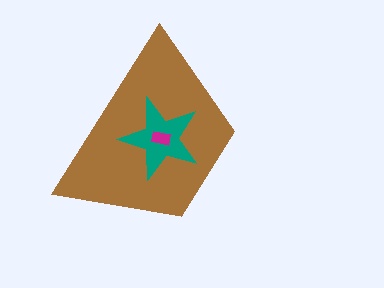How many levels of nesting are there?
3.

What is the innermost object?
The magenta rectangle.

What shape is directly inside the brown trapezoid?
The teal star.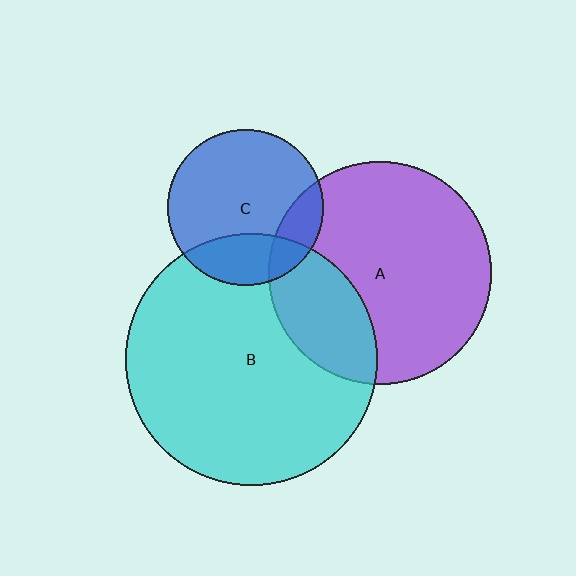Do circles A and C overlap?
Yes.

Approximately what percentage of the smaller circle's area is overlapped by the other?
Approximately 15%.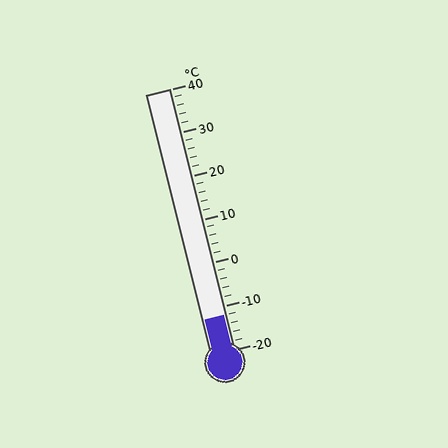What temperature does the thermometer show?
The thermometer shows approximately -12°C.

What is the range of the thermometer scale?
The thermometer scale ranges from -20°C to 40°C.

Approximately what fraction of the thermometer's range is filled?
The thermometer is filled to approximately 15% of its range.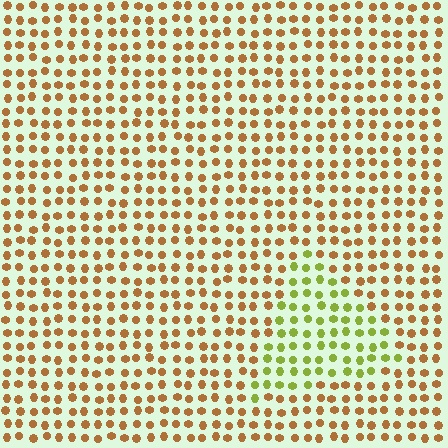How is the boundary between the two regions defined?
The boundary is defined purely by a slight shift in hue (about 51 degrees). Spacing, size, and orientation are identical on both sides.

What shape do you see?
I see a triangle.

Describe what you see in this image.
The image is filled with small brown elements in a uniform arrangement. A triangle-shaped region is visible where the elements are tinted to a slightly different hue, forming a subtle color boundary.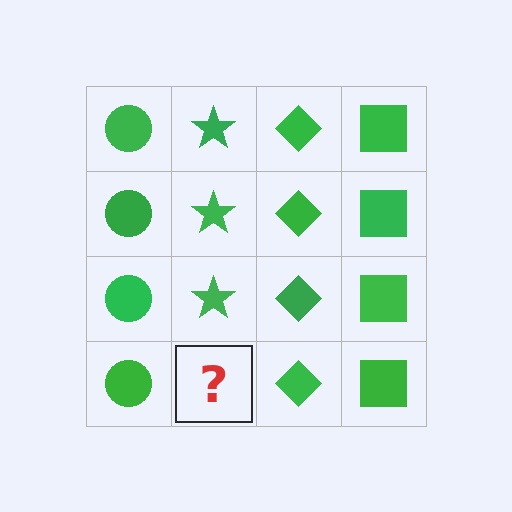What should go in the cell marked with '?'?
The missing cell should contain a green star.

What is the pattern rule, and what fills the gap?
The rule is that each column has a consistent shape. The gap should be filled with a green star.